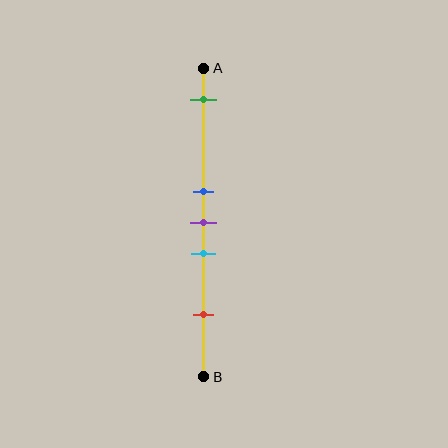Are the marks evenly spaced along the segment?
No, the marks are not evenly spaced.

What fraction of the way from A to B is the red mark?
The red mark is approximately 80% (0.8) of the way from A to B.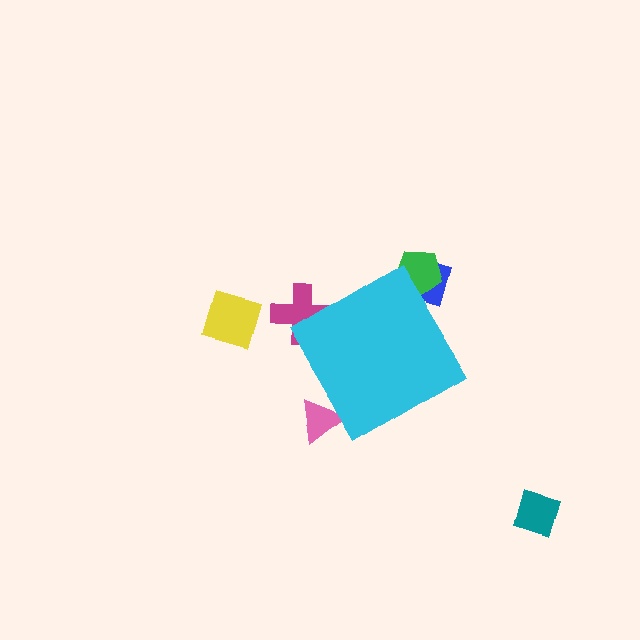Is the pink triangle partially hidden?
Yes, the pink triangle is partially hidden behind the cyan diamond.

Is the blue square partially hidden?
Yes, the blue square is partially hidden behind the cyan diamond.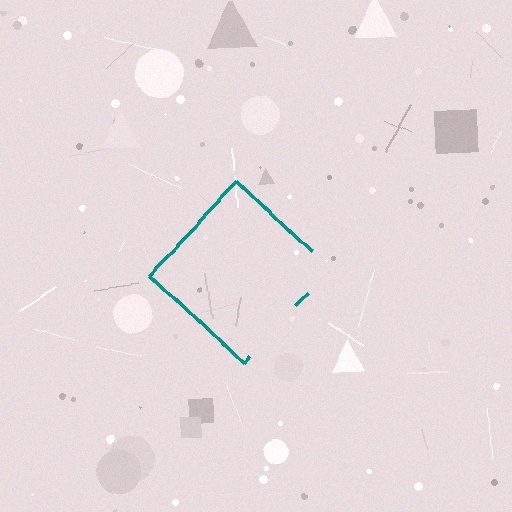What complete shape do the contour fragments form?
The contour fragments form a diamond.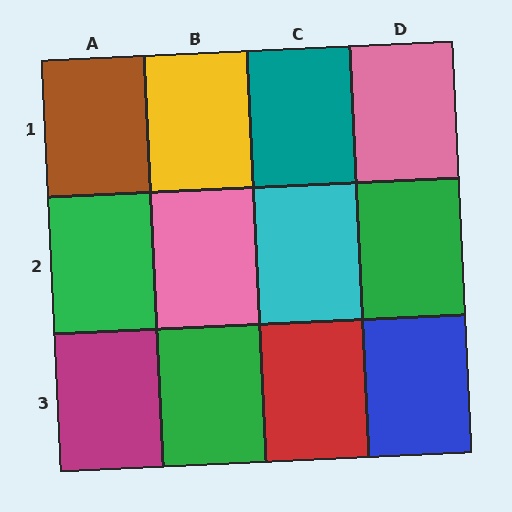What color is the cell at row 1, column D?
Pink.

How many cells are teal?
1 cell is teal.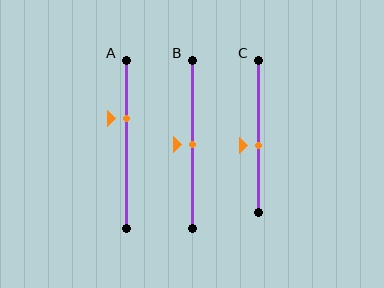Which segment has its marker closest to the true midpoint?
Segment B has its marker closest to the true midpoint.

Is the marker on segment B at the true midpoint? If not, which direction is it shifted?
Yes, the marker on segment B is at the true midpoint.